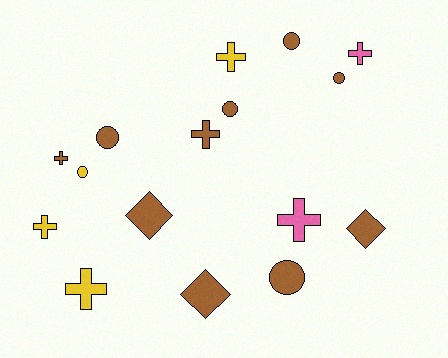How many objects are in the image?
There are 16 objects.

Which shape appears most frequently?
Cross, with 7 objects.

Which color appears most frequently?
Brown, with 10 objects.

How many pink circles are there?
There are no pink circles.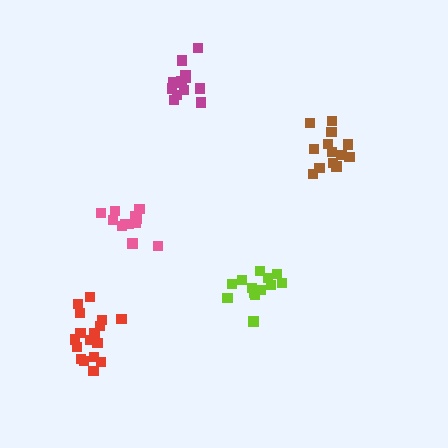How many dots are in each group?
Group 1: 12 dots, Group 2: 17 dots, Group 3: 13 dots, Group 4: 13 dots, Group 5: 13 dots (68 total).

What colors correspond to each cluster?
The clusters are colored: pink, red, brown, lime, magenta.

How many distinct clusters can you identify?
There are 5 distinct clusters.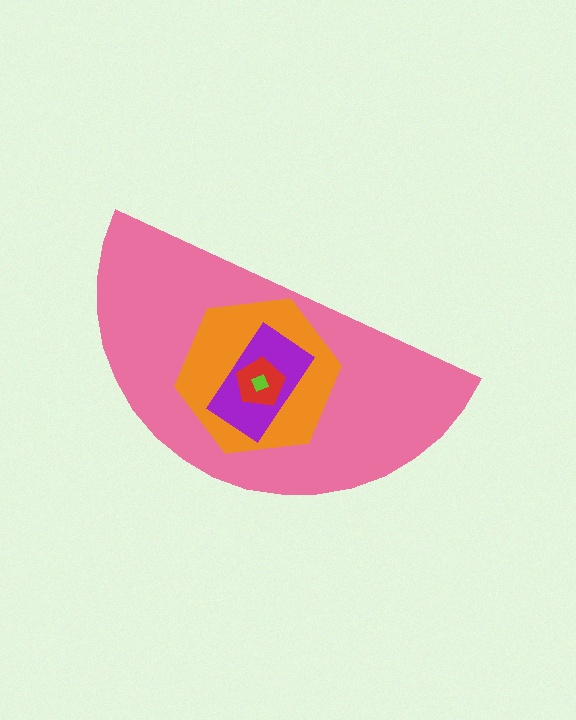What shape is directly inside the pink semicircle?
The orange hexagon.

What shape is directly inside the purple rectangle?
The red pentagon.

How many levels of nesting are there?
5.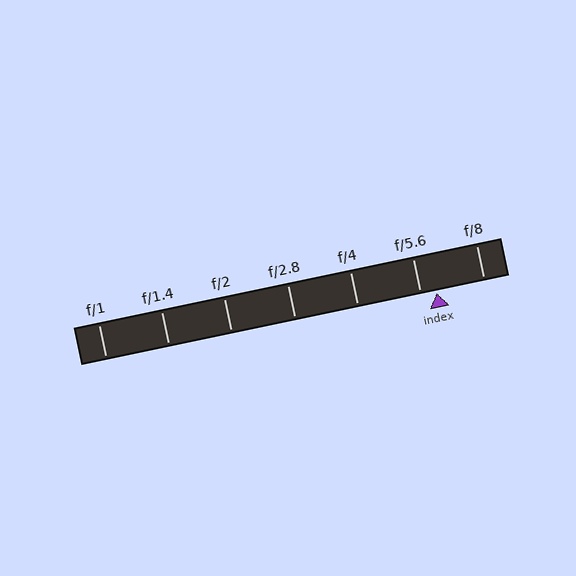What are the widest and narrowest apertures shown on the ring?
The widest aperture shown is f/1 and the narrowest is f/8.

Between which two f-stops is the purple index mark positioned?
The index mark is between f/5.6 and f/8.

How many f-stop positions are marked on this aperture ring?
There are 7 f-stop positions marked.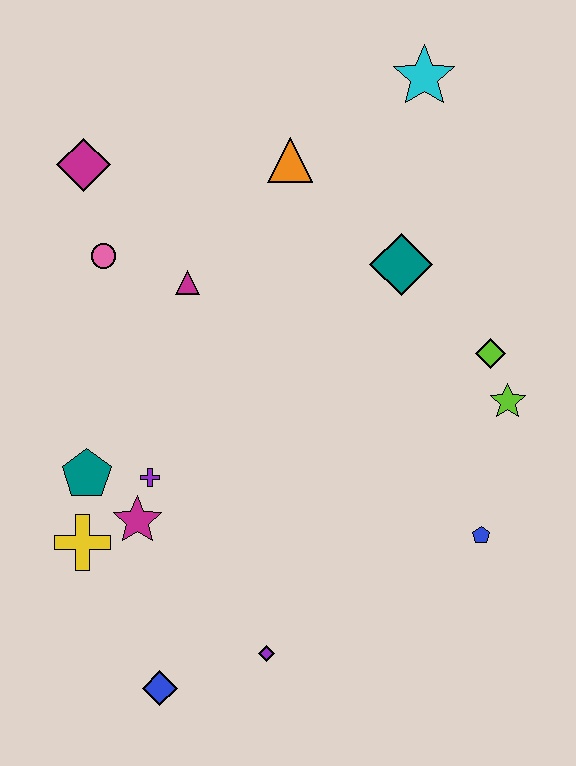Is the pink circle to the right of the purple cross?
No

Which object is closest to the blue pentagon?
The lime star is closest to the blue pentagon.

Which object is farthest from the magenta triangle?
The blue diamond is farthest from the magenta triangle.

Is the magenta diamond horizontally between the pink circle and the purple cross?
No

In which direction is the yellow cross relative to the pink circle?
The yellow cross is below the pink circle.